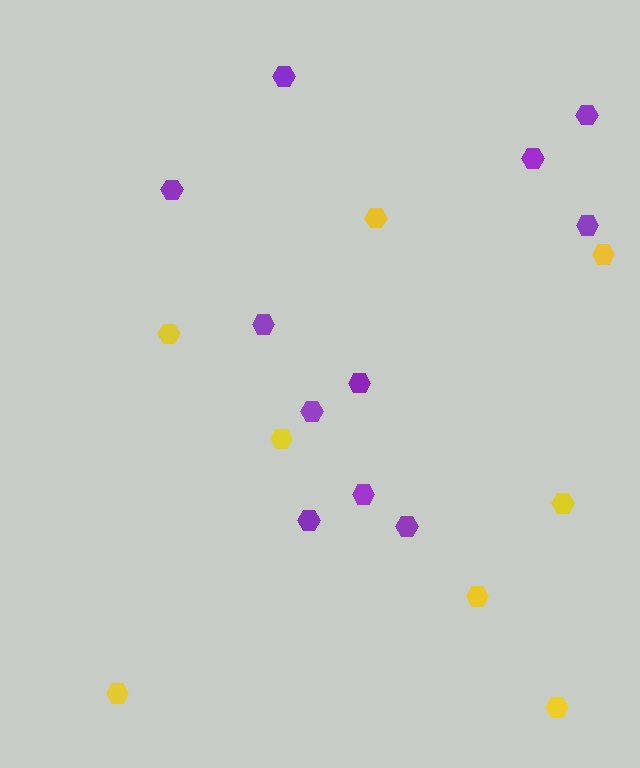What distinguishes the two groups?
There are 2 groups: one group of yellow hexagons (8) and one group of purple hexagons (11).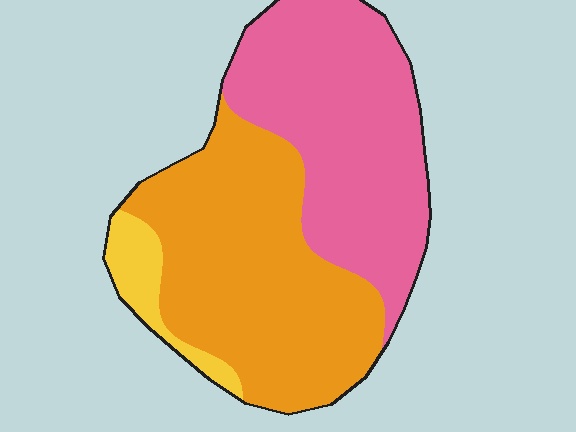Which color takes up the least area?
Yellow, at roughly 5%.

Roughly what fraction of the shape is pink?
Pink covers roughly 45% of the shape.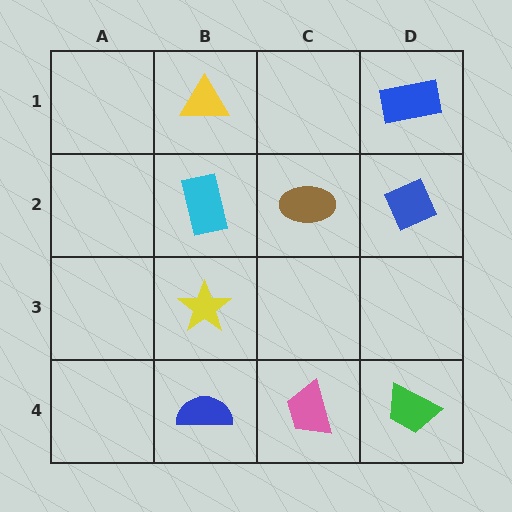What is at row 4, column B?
A blue semicircle.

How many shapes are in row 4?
3 shapes.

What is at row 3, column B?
A yellow star.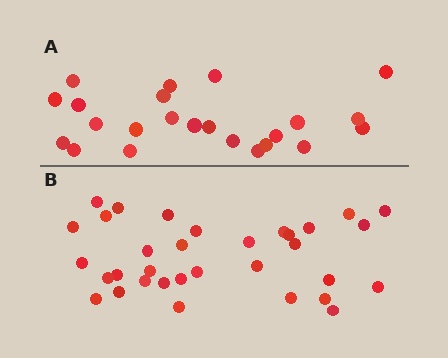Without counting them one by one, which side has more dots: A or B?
Region B (the bottom region) has more dots.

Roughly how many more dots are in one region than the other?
Region B has roughly 10 or so more dots than region A.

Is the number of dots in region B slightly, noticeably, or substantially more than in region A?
Region B has noticeably more, but not dramatically so. The ratio is roughly 1.4 to 1.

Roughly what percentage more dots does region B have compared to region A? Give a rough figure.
About 45% more.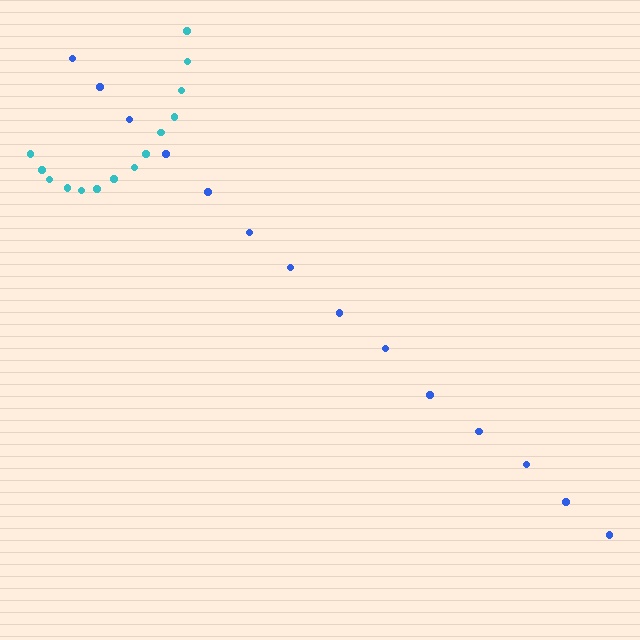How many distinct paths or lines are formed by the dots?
There are 2 distinct paths.